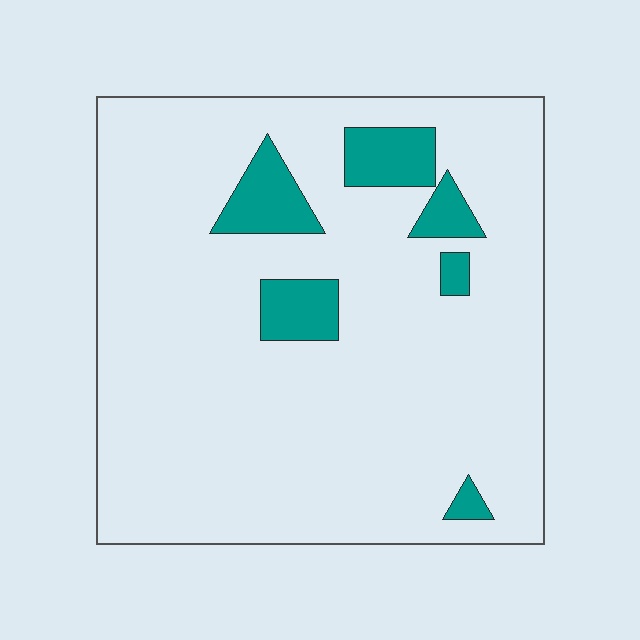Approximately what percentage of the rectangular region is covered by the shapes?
Approximately 10%.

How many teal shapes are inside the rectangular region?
6.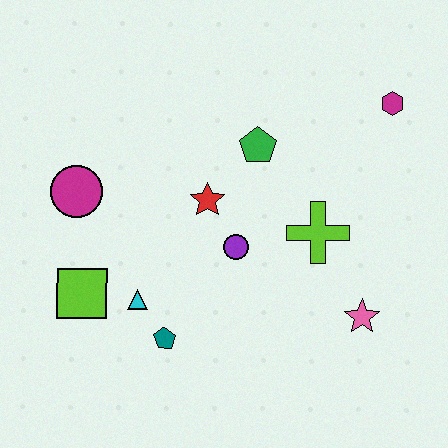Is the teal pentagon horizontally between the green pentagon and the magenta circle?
Yes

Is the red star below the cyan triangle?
No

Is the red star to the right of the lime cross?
No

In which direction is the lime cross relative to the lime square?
The lime cross is to the right of the lime square.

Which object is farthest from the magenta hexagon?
The lime square is farthest from the magenta hexagon.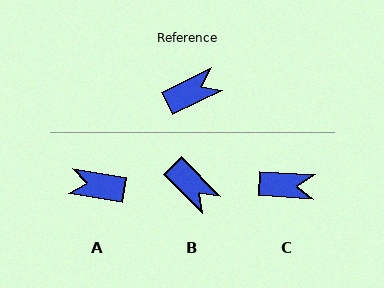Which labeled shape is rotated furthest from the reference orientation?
A, about 144 degrees away.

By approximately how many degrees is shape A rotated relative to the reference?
Approximately 144 degrees counter-clockwise.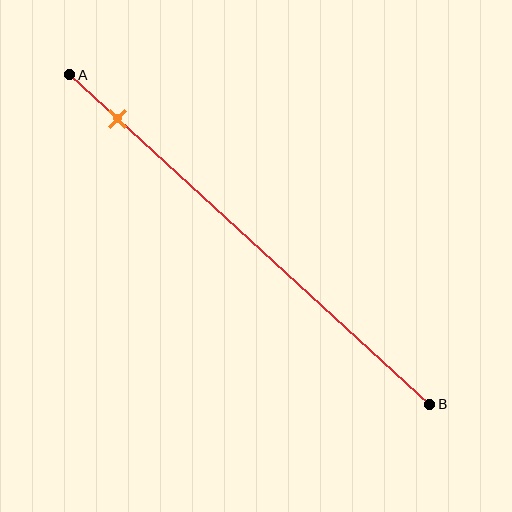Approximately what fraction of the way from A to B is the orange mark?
The orange mark is approximately 15% of the way from A to B.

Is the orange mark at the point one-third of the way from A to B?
No, the mark is at about 15% from A, not at the 33% one-third point.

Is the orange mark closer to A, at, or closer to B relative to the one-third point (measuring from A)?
The orange mark is closer to point A than the one-third point of segment AB.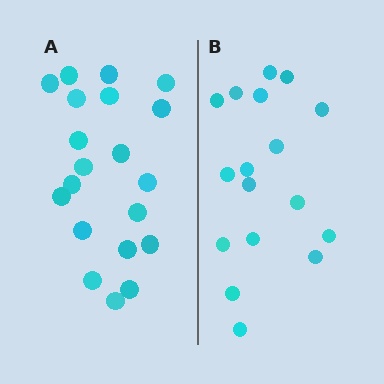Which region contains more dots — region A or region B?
Region A (the left region) has more dots.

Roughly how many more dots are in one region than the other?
Region A has just a few more — roughly 2 or 3 more dots than region B.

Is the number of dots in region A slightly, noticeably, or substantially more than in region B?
Region A has only slightly more — the two regions are fairly close. The ratio is roughly 1.2 to 1.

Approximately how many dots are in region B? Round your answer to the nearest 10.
About 20 dots. (The exact count is 17, which rounds to 20.)